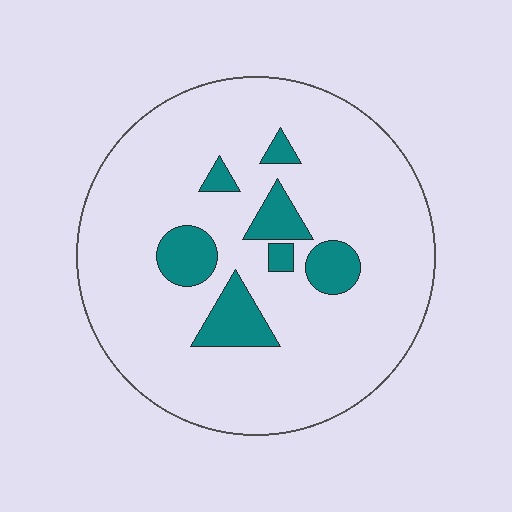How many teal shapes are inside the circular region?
7.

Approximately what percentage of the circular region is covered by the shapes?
Approximately 15%.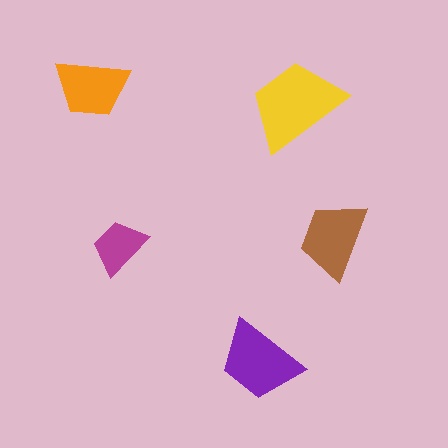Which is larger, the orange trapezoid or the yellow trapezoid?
The yellow one.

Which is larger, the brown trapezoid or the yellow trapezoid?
The yellow one.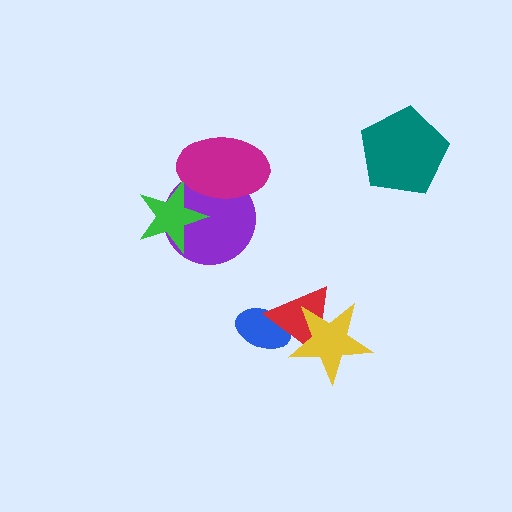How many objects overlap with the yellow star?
1 object overlaps with the yellow star.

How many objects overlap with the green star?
2 objects overlap with the green star.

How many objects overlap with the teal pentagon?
0 objects overlap with the teal pentagon.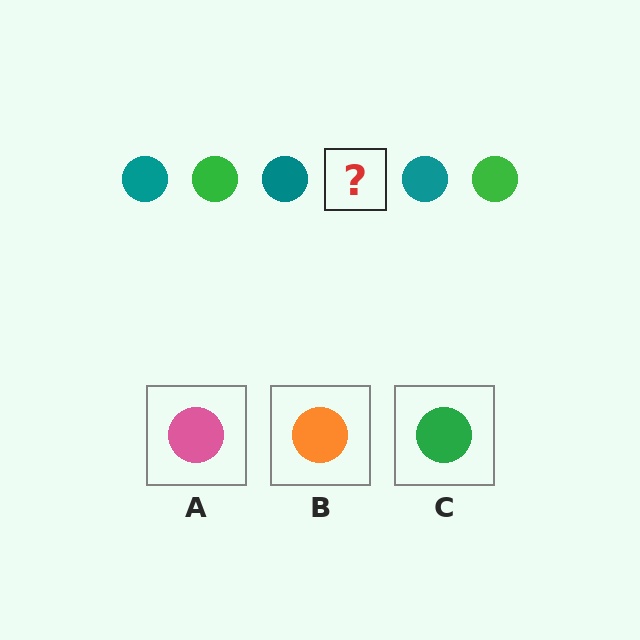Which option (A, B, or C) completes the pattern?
C.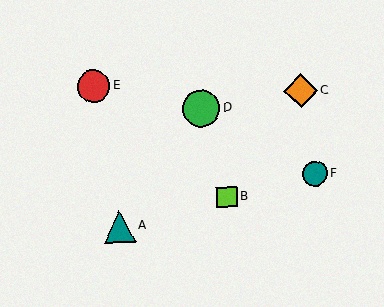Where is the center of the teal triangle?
The center of the teal triangle is at (119, 226).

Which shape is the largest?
The green circle (labeled D) is the largest.